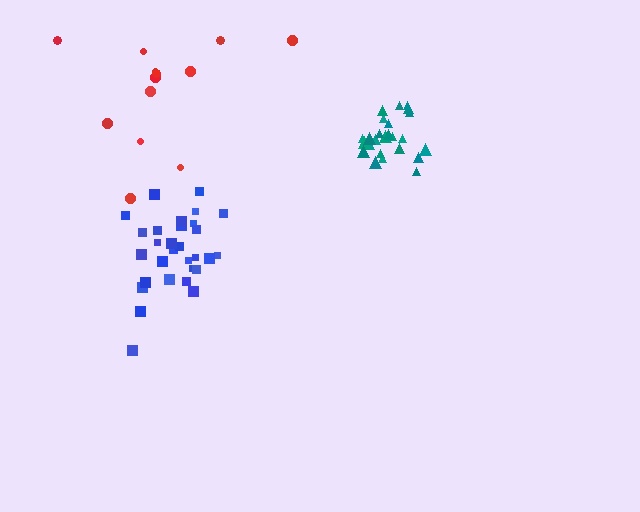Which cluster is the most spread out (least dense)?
Red.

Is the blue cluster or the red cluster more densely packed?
Blue.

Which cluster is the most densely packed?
Teal.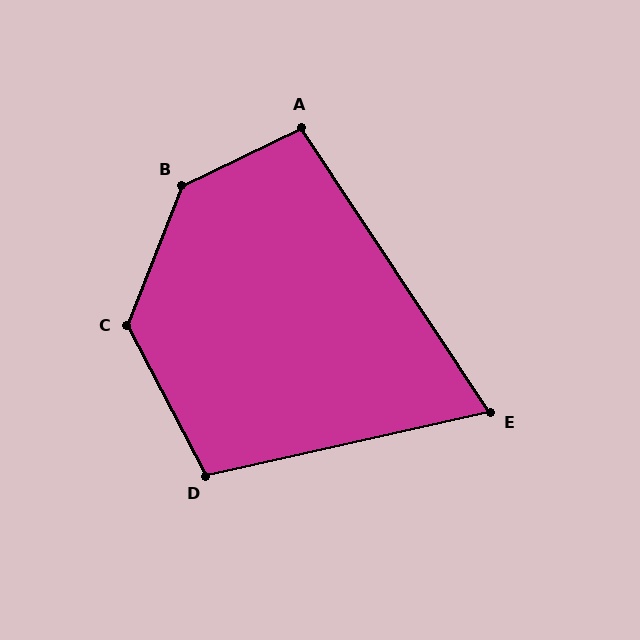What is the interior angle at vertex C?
Approximately 131 degrees (obtuse).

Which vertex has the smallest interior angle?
E, at approximately 69 degrees.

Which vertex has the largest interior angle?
B, at approximately 137 degrees.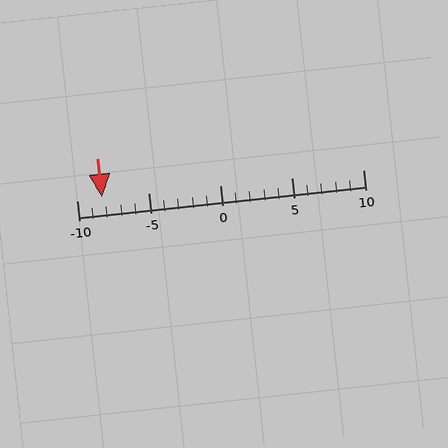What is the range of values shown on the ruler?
The ruler shows values from -10 to 10.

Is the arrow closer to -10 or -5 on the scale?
The arrow is closer to -10.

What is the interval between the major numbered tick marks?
The major tick marks are spaced 5 units apart.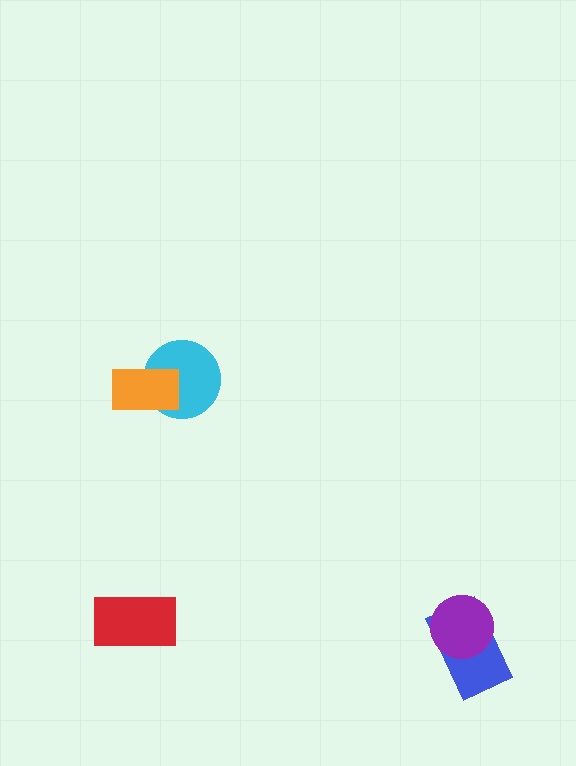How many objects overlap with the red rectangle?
0 objects overlap with the red rectangle.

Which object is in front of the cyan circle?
The orange rectangle is in front of the cyan circle.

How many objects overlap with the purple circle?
1 object overlaps with the purple circle.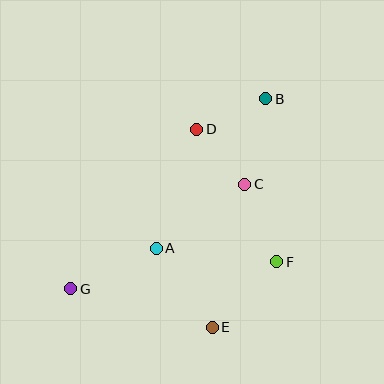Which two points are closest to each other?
Points C and D are closest to each other.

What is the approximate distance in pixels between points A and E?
The distance between A and E is approximately 97 pixels.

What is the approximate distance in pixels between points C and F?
The distance between C and F is approximately 84 pixels.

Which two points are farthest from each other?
Points B and G are farthest from each other.